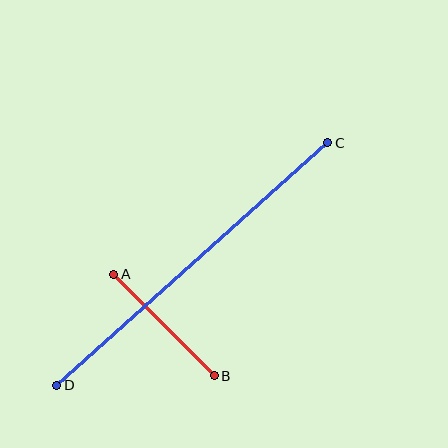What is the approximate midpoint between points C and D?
The midpoint is at approximately (192, 264) pixels.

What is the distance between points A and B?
The distance is approximately 143 pixels.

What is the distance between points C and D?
The distance is approximately 364 pixels.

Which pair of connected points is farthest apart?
Points C and D are farthest apart.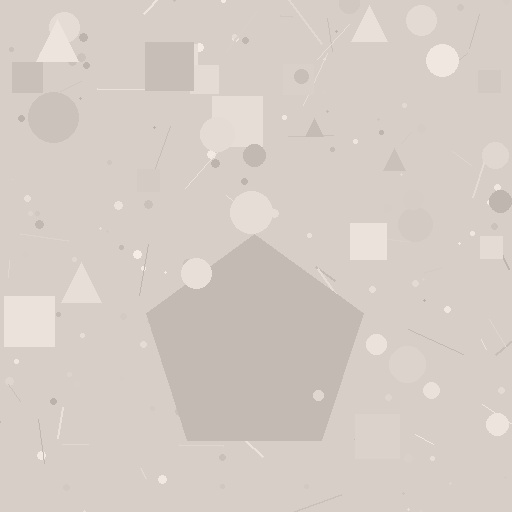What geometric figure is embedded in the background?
A pentagon is embedded in the background.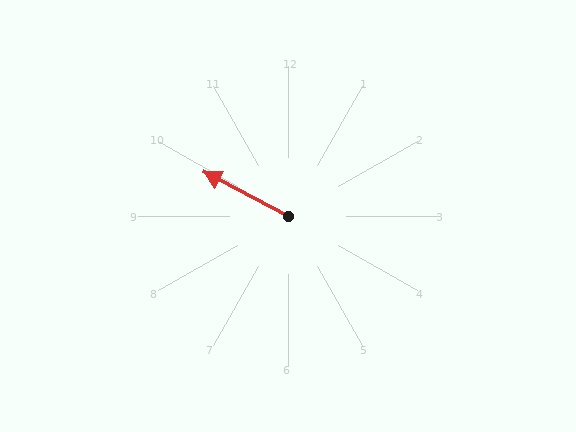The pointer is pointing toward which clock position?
Roughly 10 o'clock.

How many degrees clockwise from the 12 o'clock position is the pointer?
Approximately 298 degrees.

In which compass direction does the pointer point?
Northwest.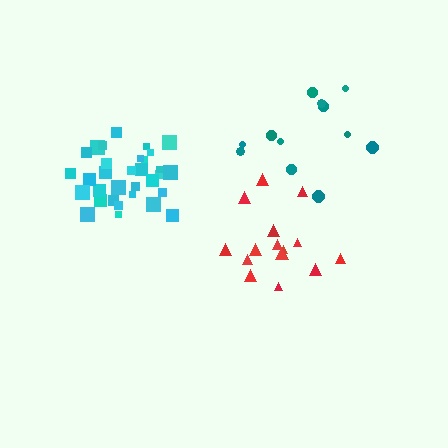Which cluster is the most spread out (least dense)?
Teal.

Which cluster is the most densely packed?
Cyan.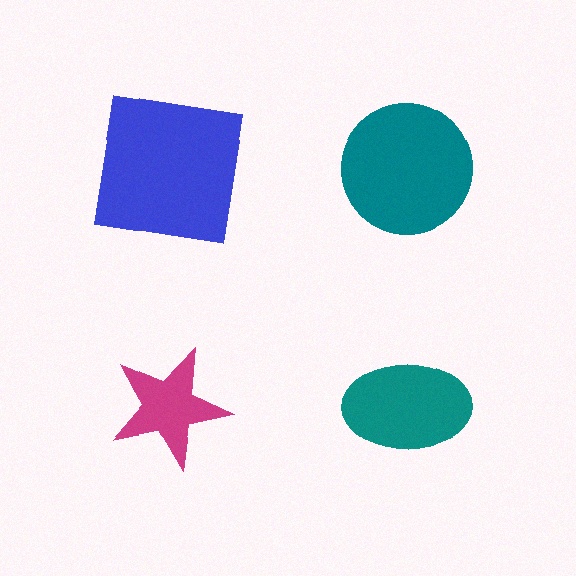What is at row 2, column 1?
A magenta star.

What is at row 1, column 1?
A blue square.